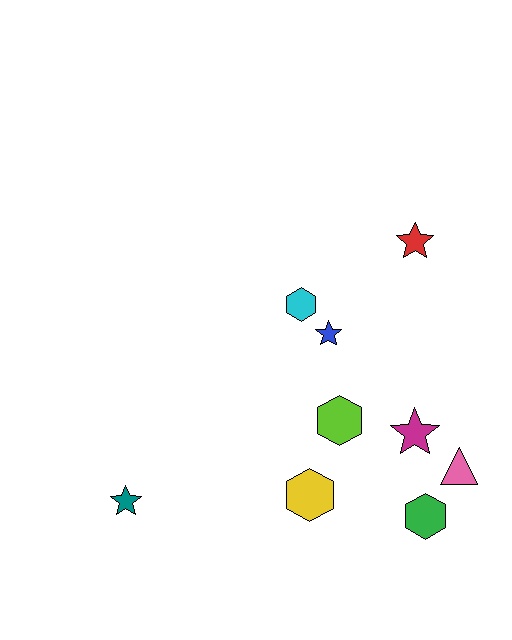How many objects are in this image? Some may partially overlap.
There are 9 objects.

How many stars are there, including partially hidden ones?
There are 4 stars.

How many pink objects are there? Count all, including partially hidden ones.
There is 1 pink object.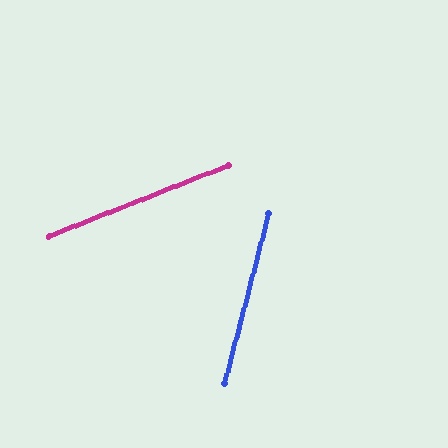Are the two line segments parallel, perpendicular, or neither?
Neither parallel nor perpendicular — they differ by about 54°.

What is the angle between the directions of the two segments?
Approximately 54 degrees.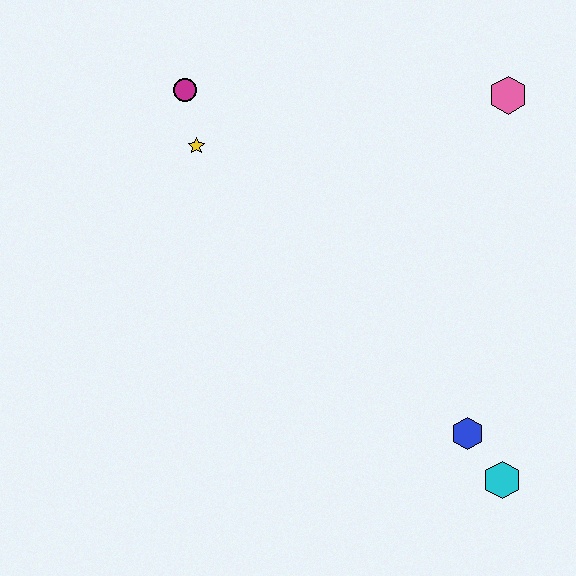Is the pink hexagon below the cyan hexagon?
No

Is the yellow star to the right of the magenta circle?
Yes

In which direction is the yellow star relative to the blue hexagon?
The yellow star is above the blue hexagon.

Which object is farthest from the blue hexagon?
The magenta circle is farthest from the blue hexagon.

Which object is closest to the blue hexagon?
The cyan hexagon is closest to the blue hexagon.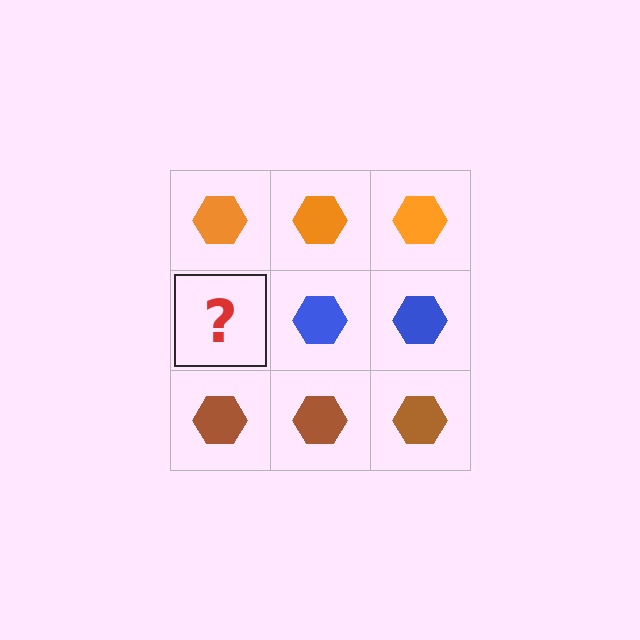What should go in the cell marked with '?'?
The missing cell should contain a blue hexagon.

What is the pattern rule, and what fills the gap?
The rule is that each row has a consistent color. The gap should be filled with a blue hexagon.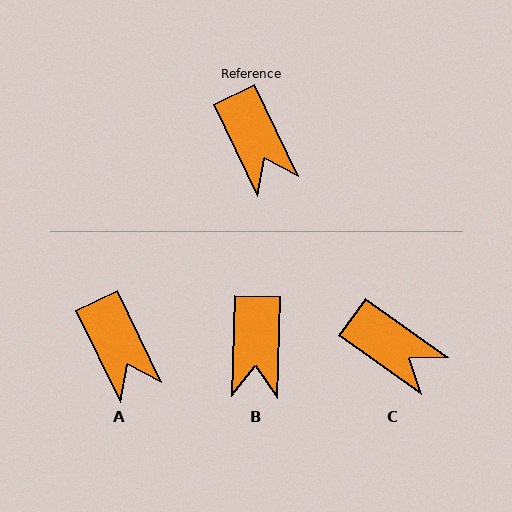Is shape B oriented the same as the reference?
No, it is off by about 28 degrees.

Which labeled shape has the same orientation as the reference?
A.